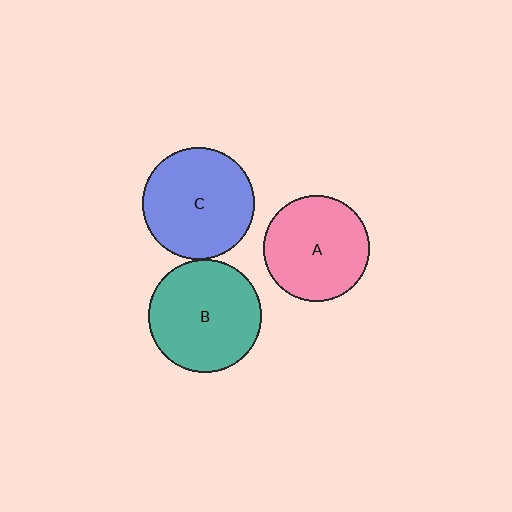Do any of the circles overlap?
No, none of the circles overlap.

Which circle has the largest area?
Circle B (teal).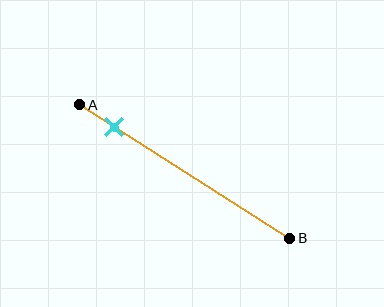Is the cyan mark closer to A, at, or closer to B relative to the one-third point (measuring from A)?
The cyan mark is closer to point A than the one-third point of segment AB.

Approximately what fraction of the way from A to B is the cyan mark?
The cyan mark is approximately 15% of the way from A to B.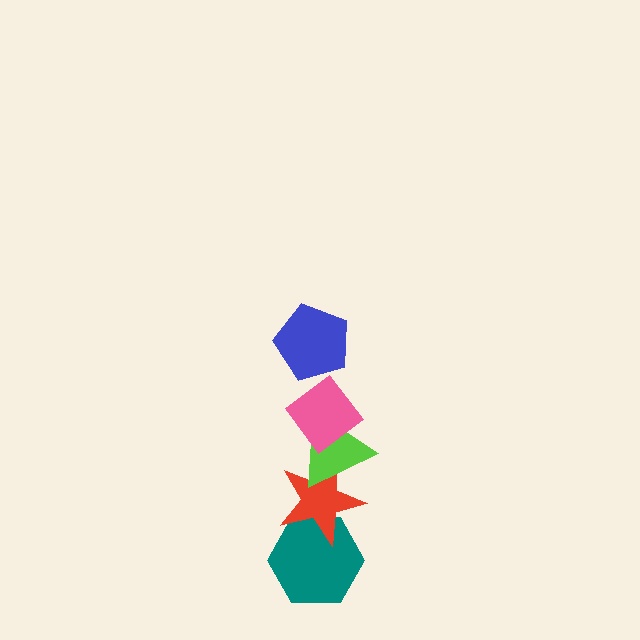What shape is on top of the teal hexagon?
The red star is on top of the teal hexagon.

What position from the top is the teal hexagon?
The teal hexagon is 5th from the top.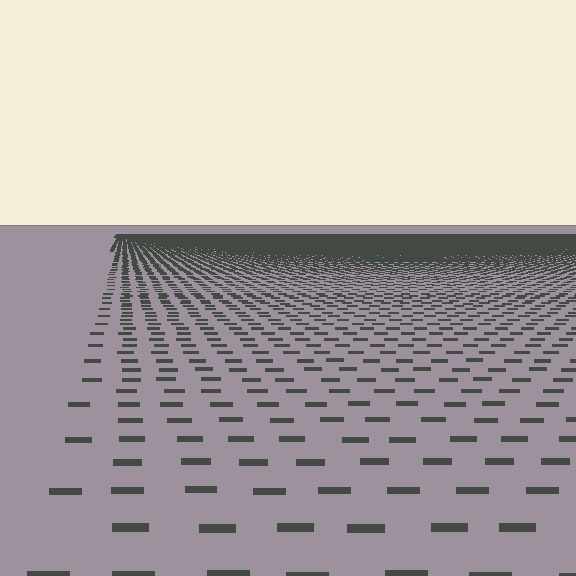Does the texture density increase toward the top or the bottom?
Density increases toward the top.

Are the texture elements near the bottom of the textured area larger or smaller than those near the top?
Larger. Near the bottom, elements are closer to the viewer and appear at a bigger on-screen size.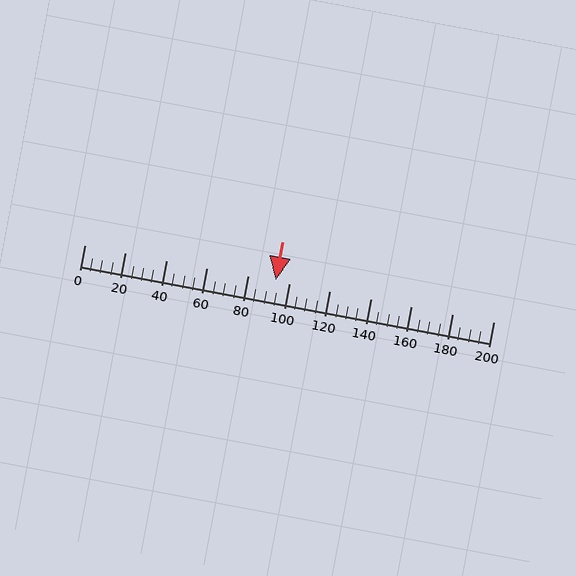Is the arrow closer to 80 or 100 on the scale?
The arrow is closer to 100.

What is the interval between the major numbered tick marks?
The major tick marks are spaced 20 units apart.